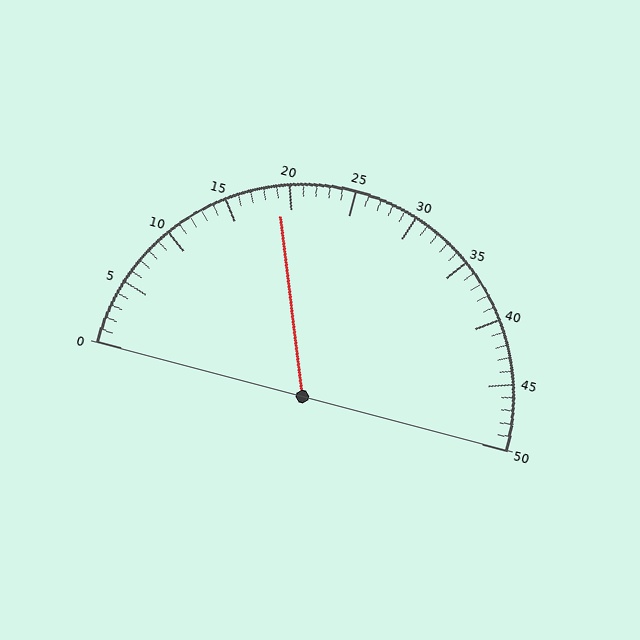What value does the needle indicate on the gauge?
The needle indicates approximately 19.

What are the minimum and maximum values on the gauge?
The gauge ranges from 0 to 50.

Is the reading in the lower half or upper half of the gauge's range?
The reading is in the lower half of the range (0 to 50).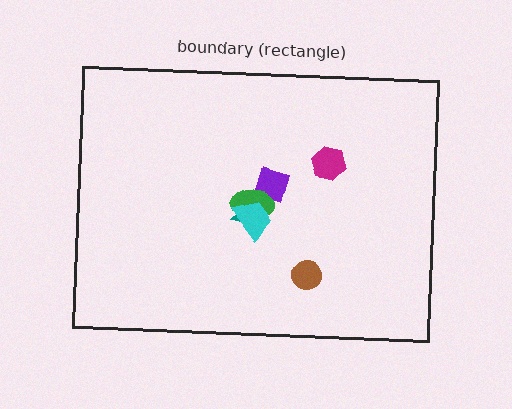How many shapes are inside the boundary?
6 inside, 0 outside.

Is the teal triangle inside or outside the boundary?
Inside.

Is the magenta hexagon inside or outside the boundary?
Inside.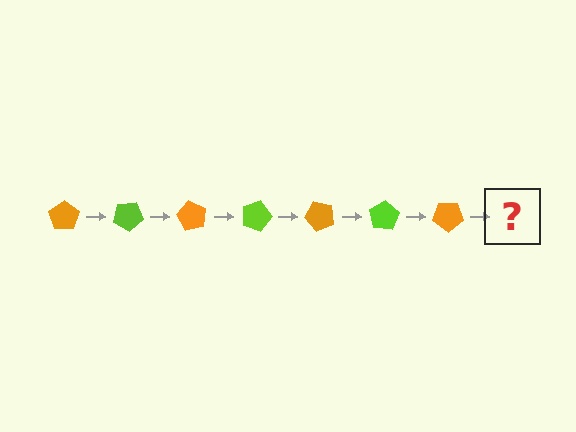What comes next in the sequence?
The next element should be a lime pentagon, rotated 210 degrees from the start.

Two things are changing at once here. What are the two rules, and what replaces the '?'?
The two rules are that it rotates 30 degrees each step and the color cycles through orange and lime. The '?' should be a lime pentagon, rotated 210 degrees from the start.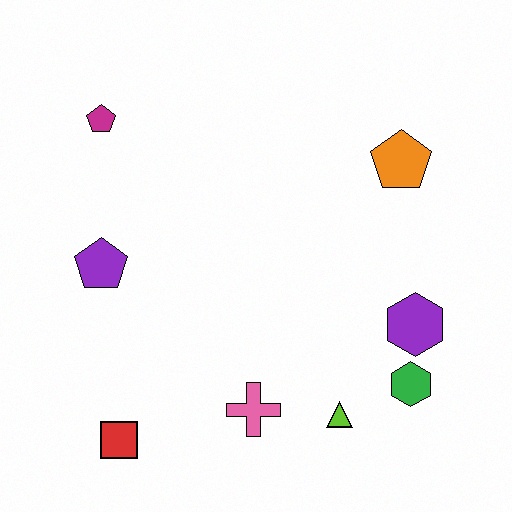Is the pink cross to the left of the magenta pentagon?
No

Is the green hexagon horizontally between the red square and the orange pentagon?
No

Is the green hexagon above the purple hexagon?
No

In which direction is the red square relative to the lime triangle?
The red square is to the left of the lime triangle.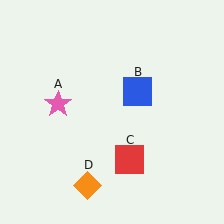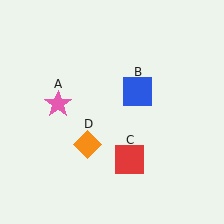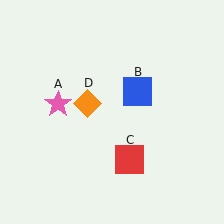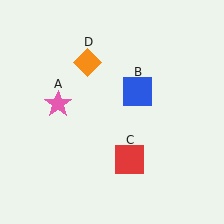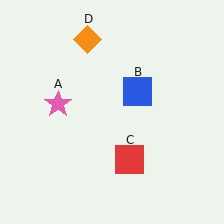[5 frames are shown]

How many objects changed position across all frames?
1 object changed position: orange diamond (object D).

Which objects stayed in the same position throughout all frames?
Pink star (object A) and blue square (object B) and red square (object C) remained stationary.